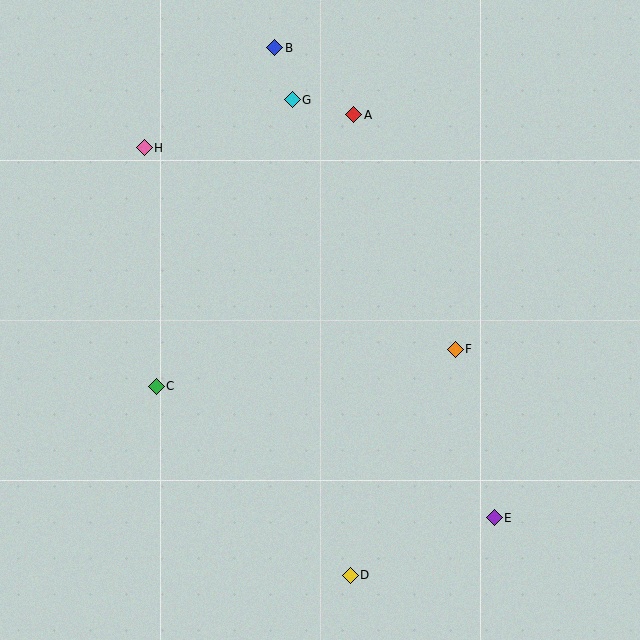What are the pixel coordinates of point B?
Point B is at (275, 48).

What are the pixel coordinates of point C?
Point C is at (156, 386).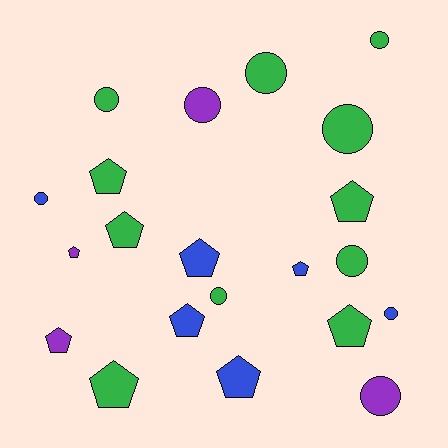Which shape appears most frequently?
Pentagon, with 11 objects.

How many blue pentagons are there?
There are 4 blue pentagons.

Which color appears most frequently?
Green, with 11 objects.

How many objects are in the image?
There are 21 objects.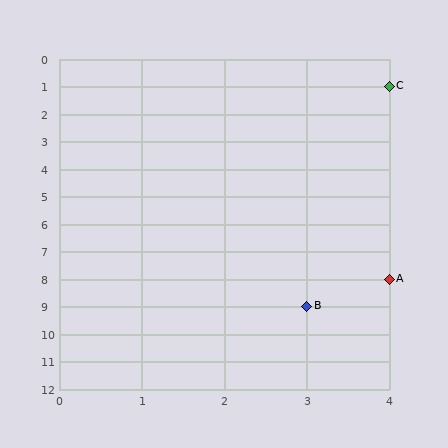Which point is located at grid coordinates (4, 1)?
Point C is at (4, 1).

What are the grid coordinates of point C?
Point C is at grid coordinates (4, 1).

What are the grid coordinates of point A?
Point A is at grid coordinates (4, 8).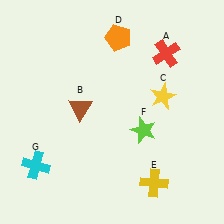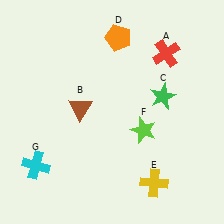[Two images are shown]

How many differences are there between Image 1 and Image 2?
There is 1 difference between the two images.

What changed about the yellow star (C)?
In Image 1, C is yellow. In Image 2, it changed to green.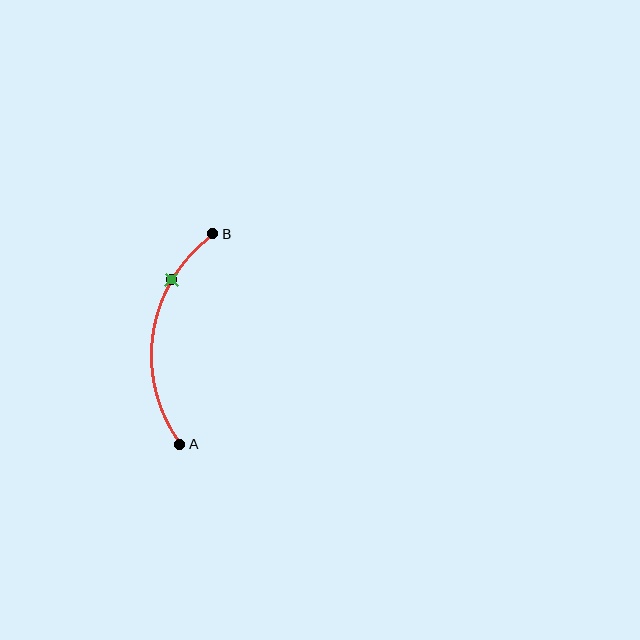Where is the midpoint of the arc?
The arc midpoint is the point on the curve farthest from the straight line joining A and B. It sits to the left of that line.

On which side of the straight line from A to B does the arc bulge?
The arc bulges to the left of the straight line connecting A and B.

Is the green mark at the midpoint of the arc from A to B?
No. The green mark lies on the arc but is closer to endpoint B. The arc midpoint would be at the point on the curve equidistant along the arc from both A and B.